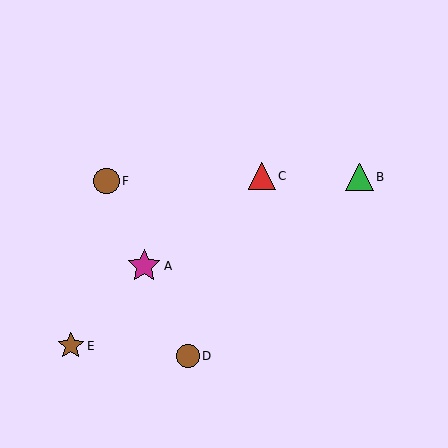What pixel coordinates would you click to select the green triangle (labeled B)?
Click at (359, 177) to select the green triangle B.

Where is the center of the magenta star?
The center of the magenta star is at (144, 266).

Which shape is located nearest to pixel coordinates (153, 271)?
The magenta star (labeled A) at (144, 266) is nearest to that location.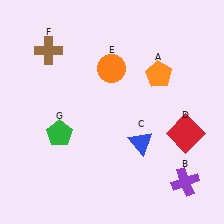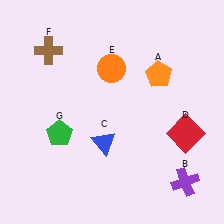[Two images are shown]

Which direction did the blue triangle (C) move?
The blue triangle (C) moved left.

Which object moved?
The blue triangle (C) moved left.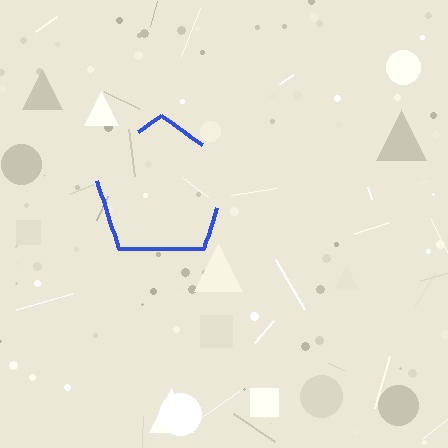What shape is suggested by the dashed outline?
The dashed outline suggests a pentagon.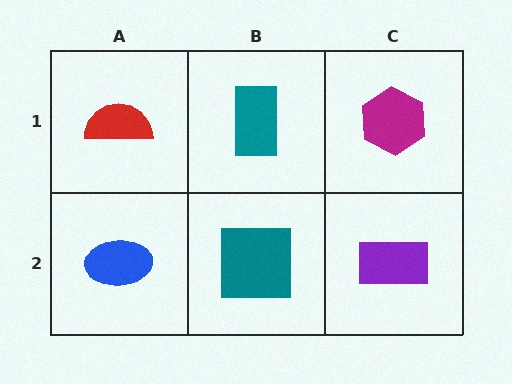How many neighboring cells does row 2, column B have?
3.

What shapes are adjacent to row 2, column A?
A red semicircle (row 1, column A), a teal square (row 2, column B).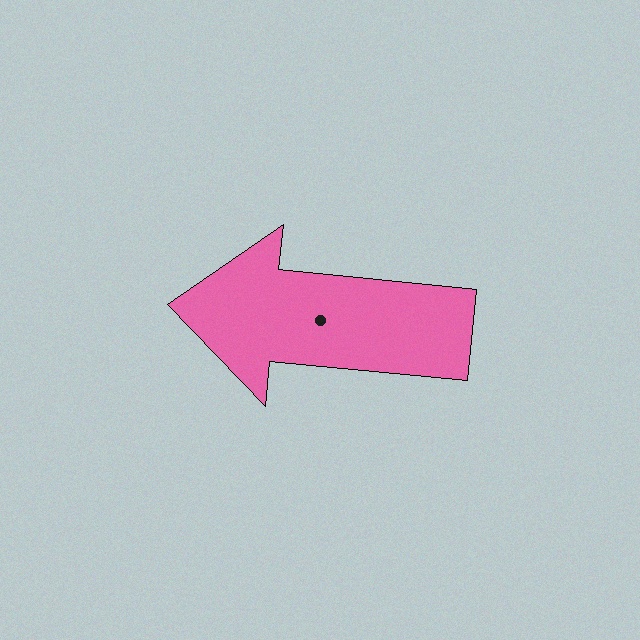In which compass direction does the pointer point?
West.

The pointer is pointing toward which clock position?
Roughly 9 o'clock.